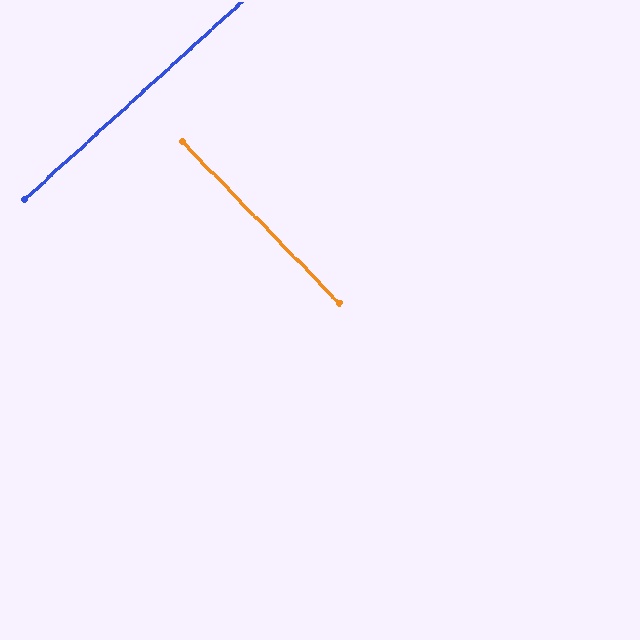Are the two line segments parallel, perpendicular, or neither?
Perpendicular — they meet at approximately 88°.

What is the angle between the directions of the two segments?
Approximately 88 degrees.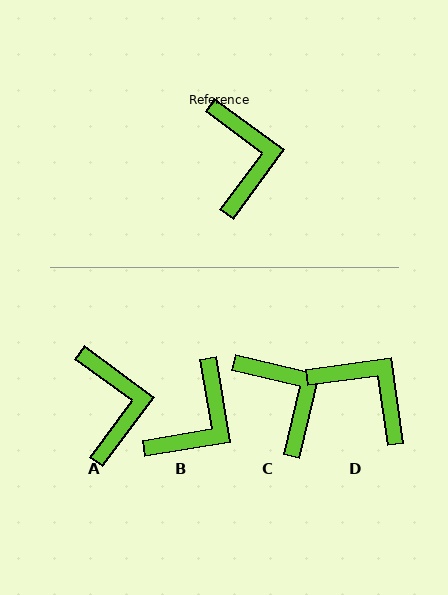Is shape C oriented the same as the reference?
No, it is off by about 23 degrees.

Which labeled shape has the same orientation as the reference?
A.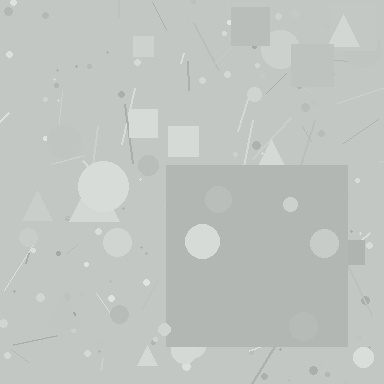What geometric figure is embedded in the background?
A square is embedded in the background.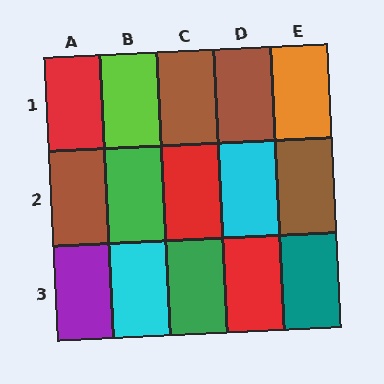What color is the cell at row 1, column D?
Brown.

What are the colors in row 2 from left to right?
Brown, green, red, cyan, brown.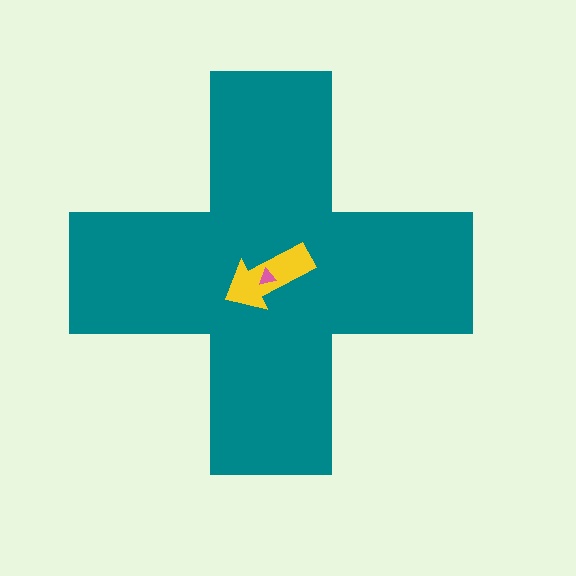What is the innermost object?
The pink triangle.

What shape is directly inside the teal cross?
The yellow arrow.